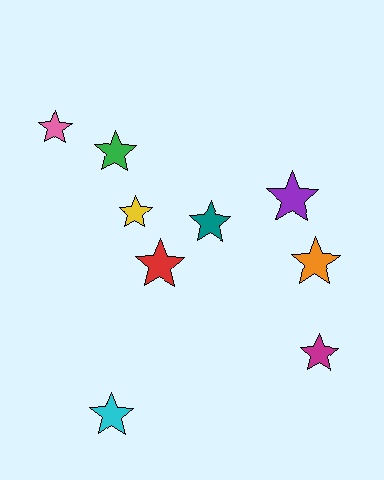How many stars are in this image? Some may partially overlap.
There are 9 stars.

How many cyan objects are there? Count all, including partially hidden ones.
There is 1 cyan object.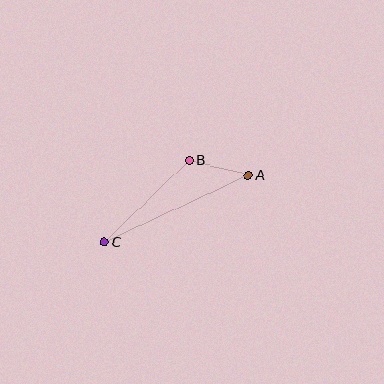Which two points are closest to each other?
Points A and B are closest to each other.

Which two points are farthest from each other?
Points A and C are farthest from each other.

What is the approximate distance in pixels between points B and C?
The distance between B and C is approximately 118 pixels.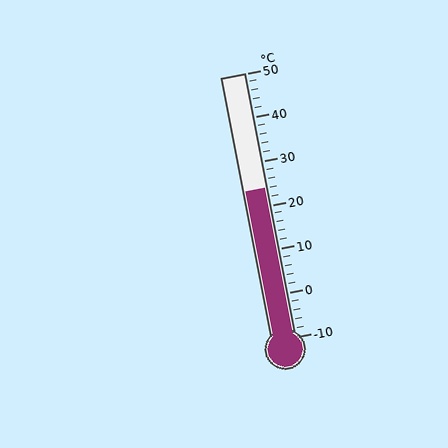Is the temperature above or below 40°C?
The temperature is below 40°C.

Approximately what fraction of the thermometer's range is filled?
The thermometer is filled to approximately 55% of its range.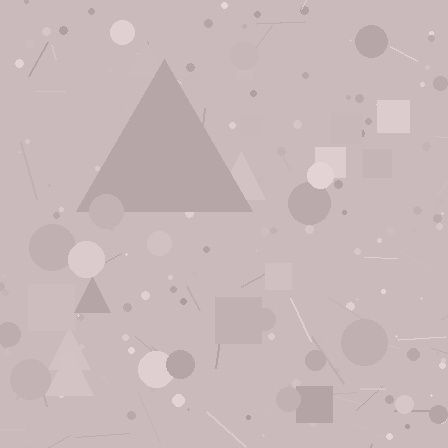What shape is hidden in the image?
A triangle is hidden in the image.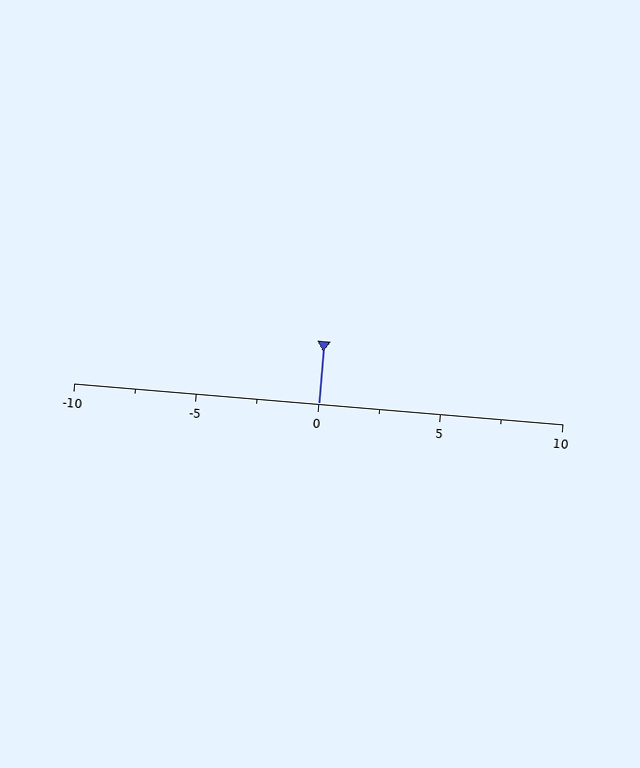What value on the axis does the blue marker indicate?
The marker indicates approximately 0.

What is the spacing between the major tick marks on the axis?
The major ticks are spaced 5 apart.